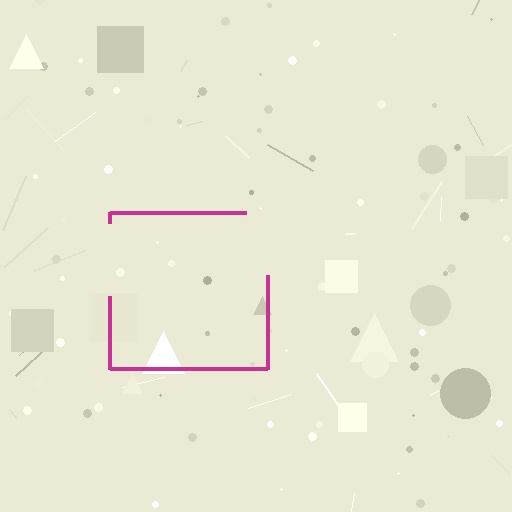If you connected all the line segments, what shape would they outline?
They would outline a square.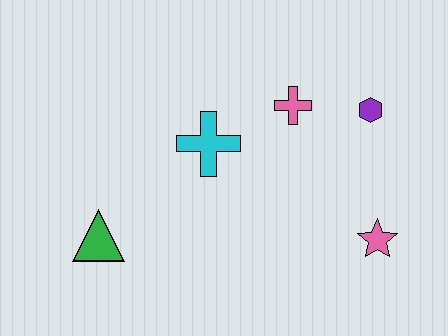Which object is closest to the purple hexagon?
The pink cross is closest to the purple hexagon.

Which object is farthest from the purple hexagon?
The green triangle is farthest from the purple hexagon.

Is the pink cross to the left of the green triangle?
No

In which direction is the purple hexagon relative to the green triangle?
The purple hexagon is to the right of the green triangle.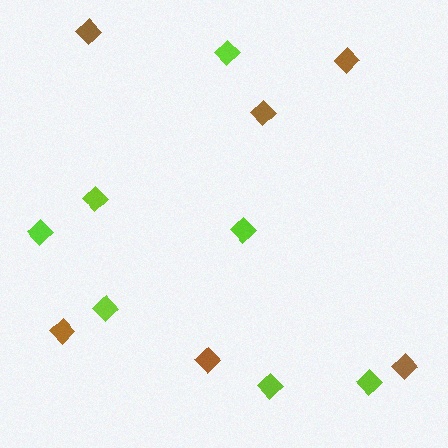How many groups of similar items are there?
There are 2 groups: one group of brown diamonds (6) and one group of lime diamonds (7).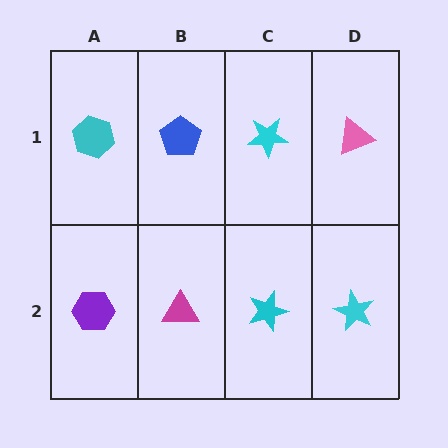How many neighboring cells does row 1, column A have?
2.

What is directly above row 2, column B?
A blue pentagon.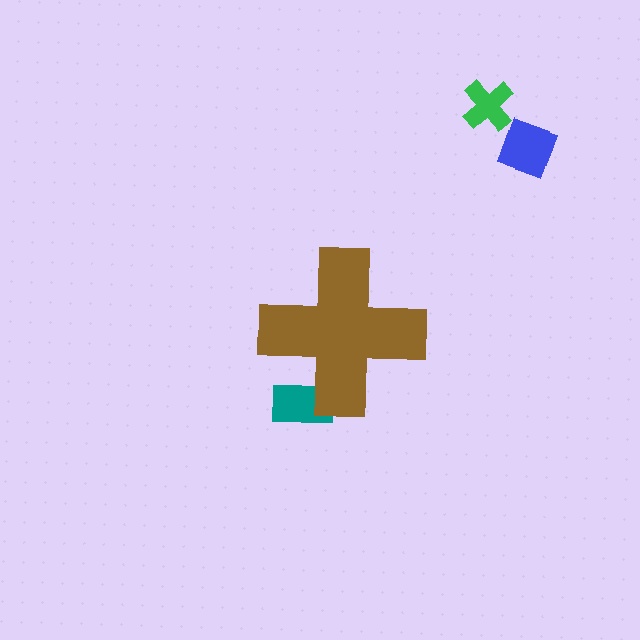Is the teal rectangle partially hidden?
Yes, the teal rectangle is partially hidden behind the brown cross.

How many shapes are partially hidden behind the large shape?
1 shape is partially hidden.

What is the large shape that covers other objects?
A brown cross.